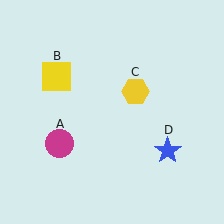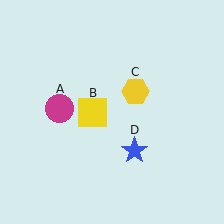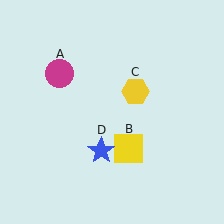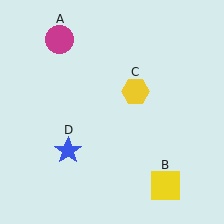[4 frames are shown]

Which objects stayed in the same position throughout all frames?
Yellow hexagon (object C) remained stationary.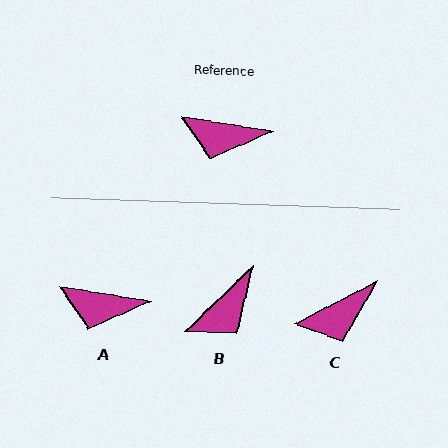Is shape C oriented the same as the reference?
No, it is off by about 37 degrees.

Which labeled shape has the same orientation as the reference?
A.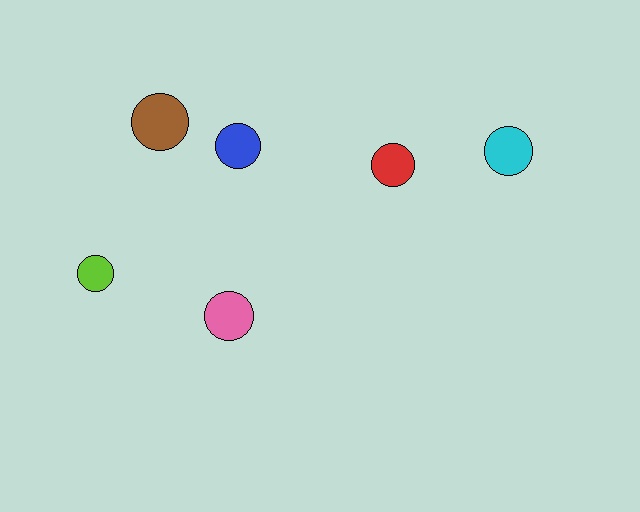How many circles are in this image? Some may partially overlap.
There are 6 circles.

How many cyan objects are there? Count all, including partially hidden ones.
There is 1 cyan object.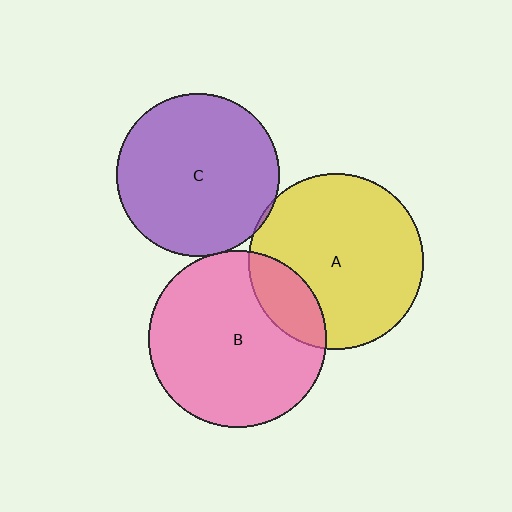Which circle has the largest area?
Circle B (pink).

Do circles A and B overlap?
Yes.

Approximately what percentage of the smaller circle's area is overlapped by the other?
Approximately 20%.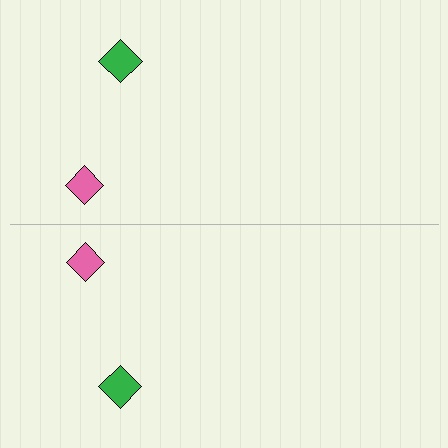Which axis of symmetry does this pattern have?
The pattern has a horizontal axis of symmetry running through the center of the image.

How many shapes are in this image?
There are 4 shapes in this image.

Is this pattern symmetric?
Yes, this pattern has bilateral (reflection) symmetry.